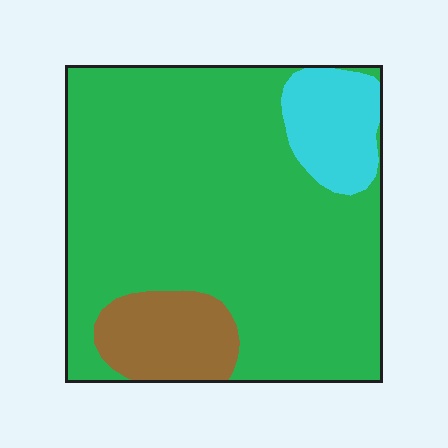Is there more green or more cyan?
Green.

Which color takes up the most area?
Green, at roughly 80%.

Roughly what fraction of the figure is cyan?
Cyan takes up about one tenth (1/10) of the figure.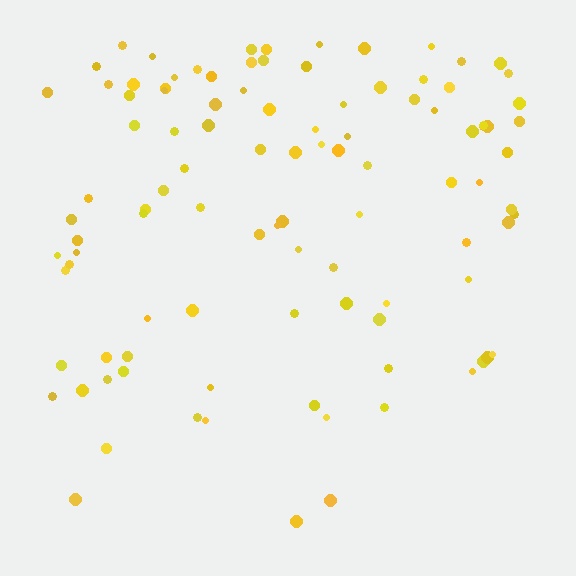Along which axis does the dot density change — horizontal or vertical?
Vertical.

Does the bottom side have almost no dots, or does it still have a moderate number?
Still a moderate number, just noticeably fewer than the top.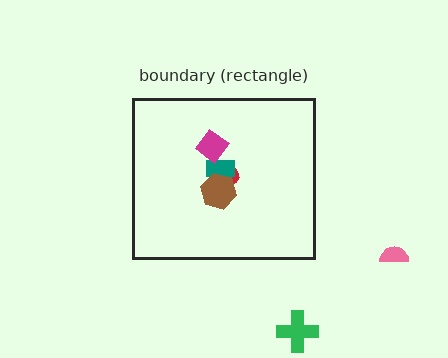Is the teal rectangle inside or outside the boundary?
Inside.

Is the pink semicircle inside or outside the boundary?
Outside.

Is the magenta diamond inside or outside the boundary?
Inside.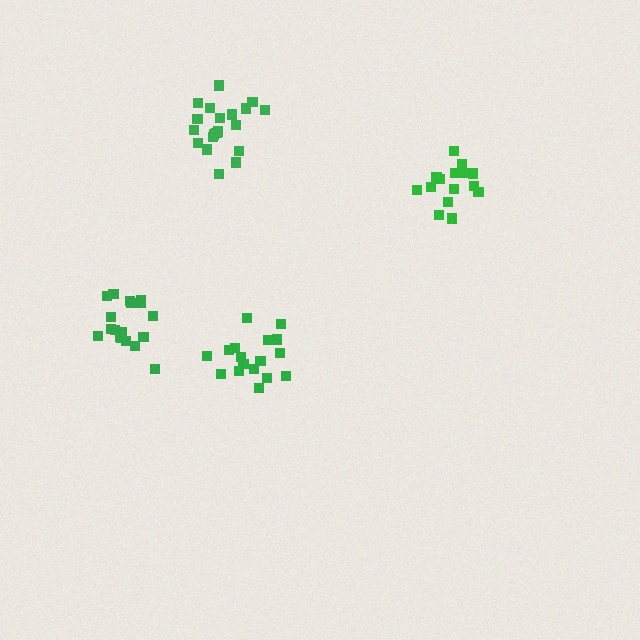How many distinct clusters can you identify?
There are 4 distinct clusters.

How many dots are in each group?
Group 1: 18 dots, Group 2: 15 dots, Group 3: 20 dots, Group 4: 17 dots (70 total).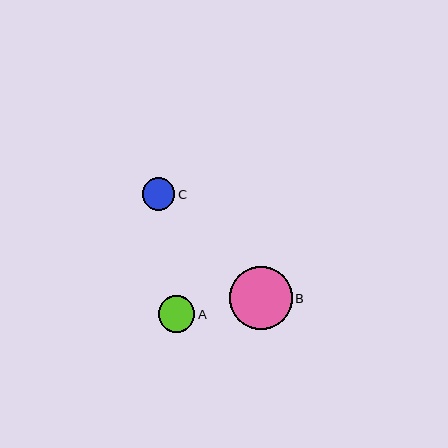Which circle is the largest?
Circle B is the largest with a size of approximately 63 pixels.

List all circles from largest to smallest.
From largest to smallest: B, A, C.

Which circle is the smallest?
Circle C is the smallest with a size of approximately 32 pixels.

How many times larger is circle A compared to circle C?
Circle A is approximately 1.1 times the size of circle C.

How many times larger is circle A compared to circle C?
Circle A is approximately 1.1 times the size of circle C.